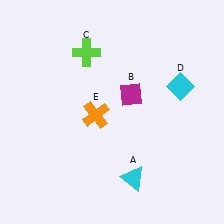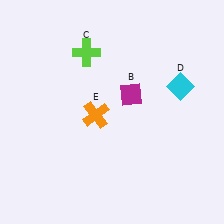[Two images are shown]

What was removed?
The cyan triangle (A) was removed in Image 2.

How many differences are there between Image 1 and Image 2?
There is 1 difference between the two images.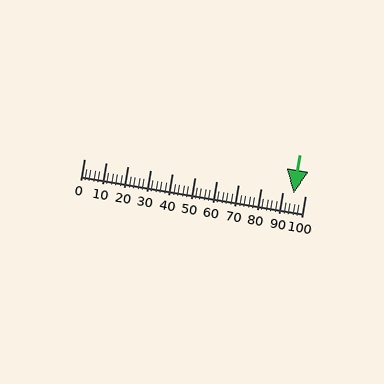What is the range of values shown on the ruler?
The ruler shows values from 0 to 100.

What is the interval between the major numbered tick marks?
The major tick marks are spaced 10 units apart.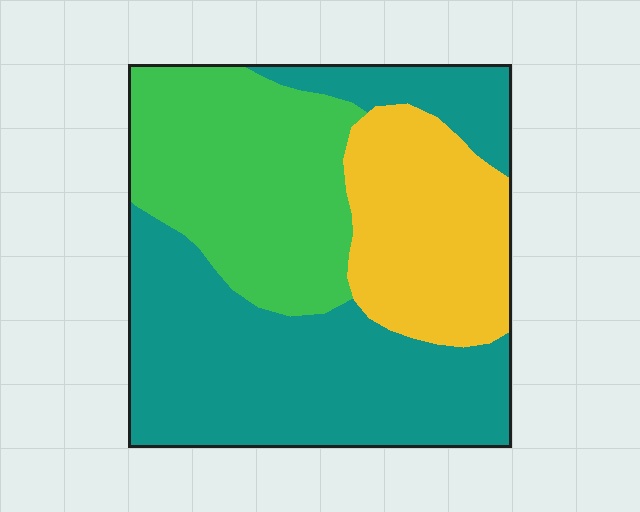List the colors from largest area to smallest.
From largest to smallest: teal, green, yellow.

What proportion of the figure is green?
Green takes up between a quarter and a half of the figure.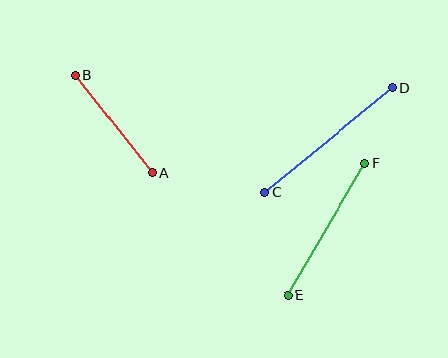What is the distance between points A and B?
The distance is approximately 125 pixels.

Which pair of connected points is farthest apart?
Points C and D are farthest apart.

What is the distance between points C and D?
The distance is approximately 164 pixels.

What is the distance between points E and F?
The distance is approximately 153 pixels.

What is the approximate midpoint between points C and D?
The midpoint is at approximately (328, 140) pixels.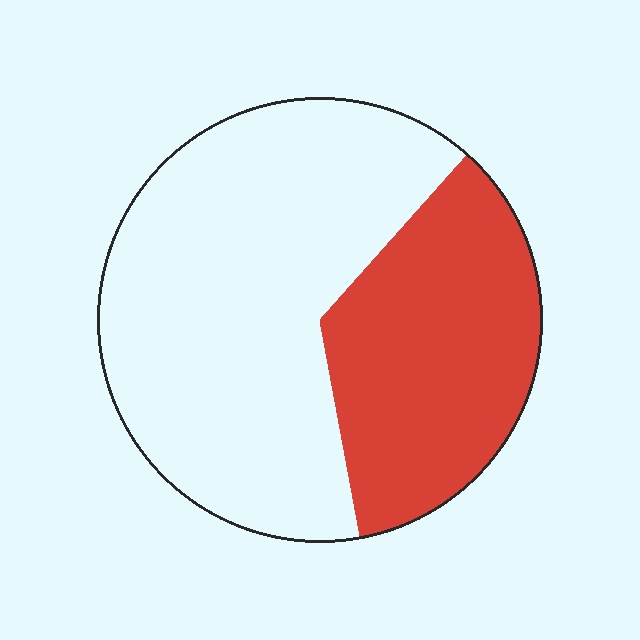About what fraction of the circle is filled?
About three eighths (3/8).